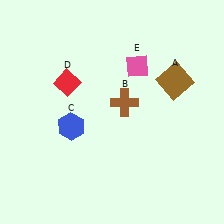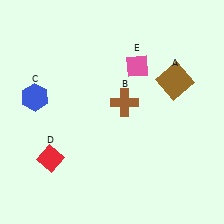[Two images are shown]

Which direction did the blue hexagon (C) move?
The blue hexagon (C) moved left.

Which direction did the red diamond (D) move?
The red diamond (D) moved down.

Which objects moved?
The objects that moved are: the blue hexagon (C), the red diamond (D).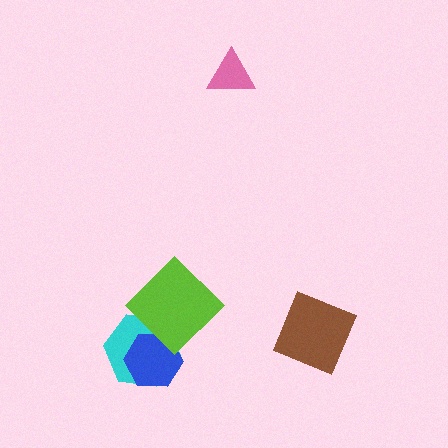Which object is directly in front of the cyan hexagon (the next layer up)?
The blue hexagon is directly in front of the cyan hexagon.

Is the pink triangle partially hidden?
No, no other shape covers it.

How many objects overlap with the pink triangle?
0 objects overlap with the pink triangle.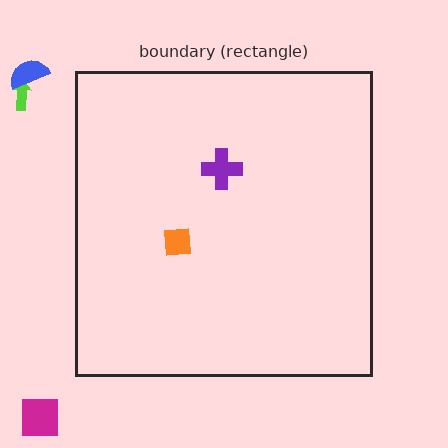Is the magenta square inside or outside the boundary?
Outside.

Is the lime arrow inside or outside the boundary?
Outside.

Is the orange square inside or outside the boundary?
Inside.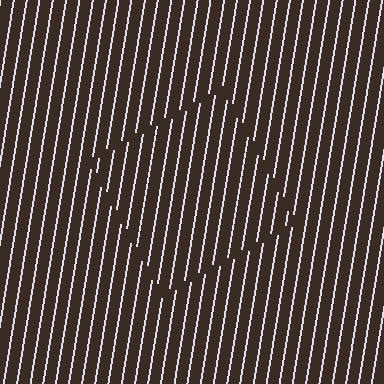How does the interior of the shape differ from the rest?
The interior of the shape contains the same grating, shifted by half a period — the contour is defined by the phase discontinuity where line-ends from the inner and outer gratings abut.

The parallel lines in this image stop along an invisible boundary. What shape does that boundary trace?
An illusory square. The interior of the shape contains the same grating, shifted by half a period — the contour is defined by the phase discontinuity where line-ends from the inner and outer gratings abut.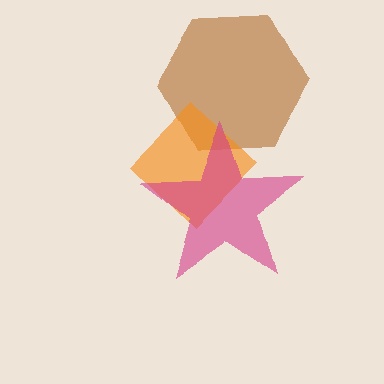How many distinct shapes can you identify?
There are 3 distinct shapes: a brown hexagon, an orange diamond, a magenta star.